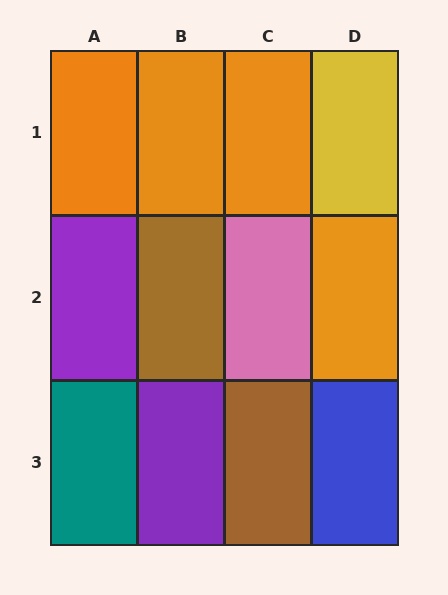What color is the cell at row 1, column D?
Yellow.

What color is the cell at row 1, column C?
Orange.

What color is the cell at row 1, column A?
Orange.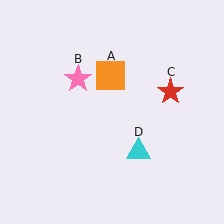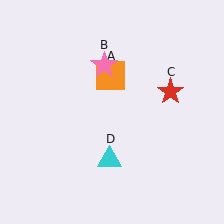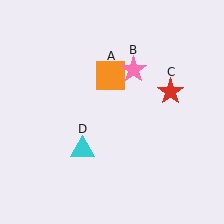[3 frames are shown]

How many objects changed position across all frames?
2 objects changed position: pink star (object B), cyan triangle (object D).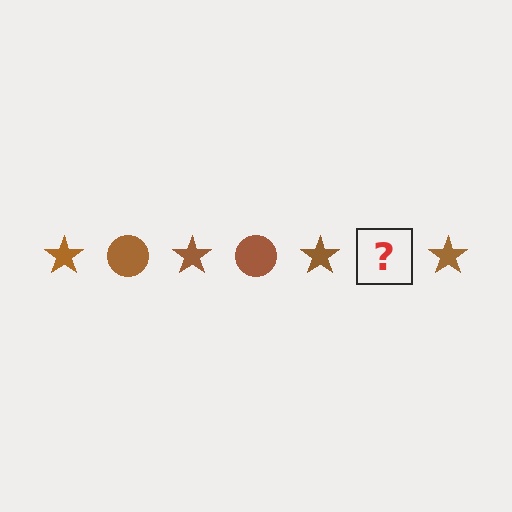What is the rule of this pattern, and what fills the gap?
The rule is that the pattern cycles through star, circle shapes in brown. The gap should be filled with a brown circle.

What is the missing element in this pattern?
The missing element is a brown circle.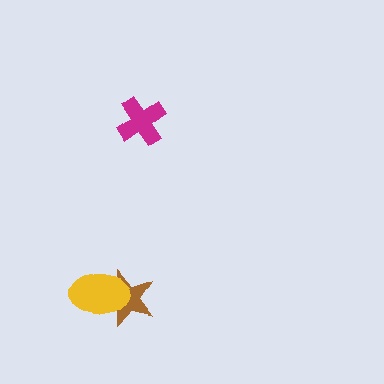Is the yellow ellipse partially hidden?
No, no other shape covers it.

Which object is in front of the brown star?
The yellow ellipse is in front of the brown star.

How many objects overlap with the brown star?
1 object overlaps with the brown star.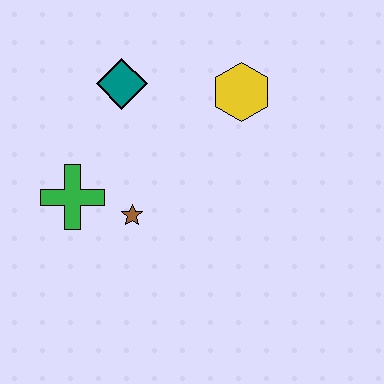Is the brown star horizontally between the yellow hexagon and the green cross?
Yes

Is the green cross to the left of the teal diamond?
Yes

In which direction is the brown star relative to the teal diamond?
The brown star is below the teal diamond.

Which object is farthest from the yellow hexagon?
The green cross is farthest from the yellow hexagon.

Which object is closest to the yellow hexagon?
The teal diamond is closest to the yellow hexagon.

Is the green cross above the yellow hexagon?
No